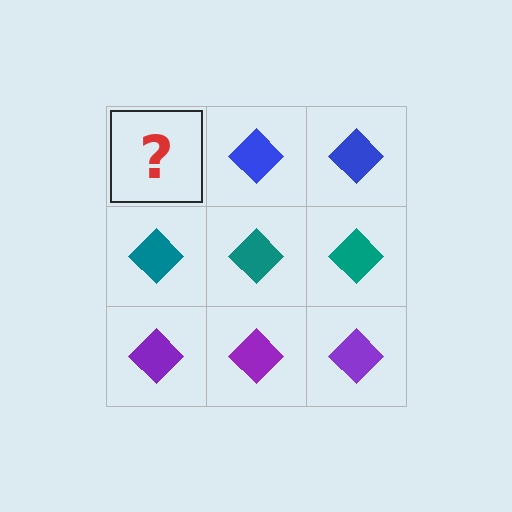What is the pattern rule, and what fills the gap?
The rule is that each row has a consistent color. The gap should be filled with a blue diamond.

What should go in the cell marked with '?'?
The missing cell should contain a blue diamond.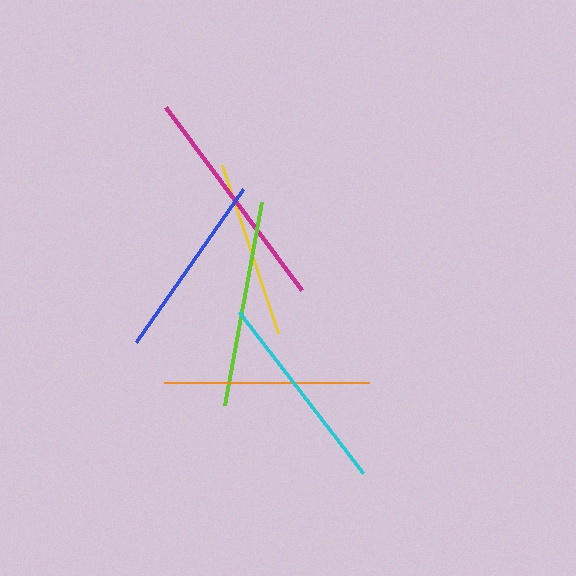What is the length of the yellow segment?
The yellow segment is approximately 176 pixels long.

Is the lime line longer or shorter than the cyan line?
The lime line is longer than the cyan line.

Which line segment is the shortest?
The yellow line is the shortest at approximately 176 pixels.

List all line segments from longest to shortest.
From longest to shortest: magenta, lime, orange, cyan, blue, yellow.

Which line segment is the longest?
The magenta line is the longest at approximately 227 pixels.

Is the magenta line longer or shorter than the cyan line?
The magenta line is longer than the cyan line.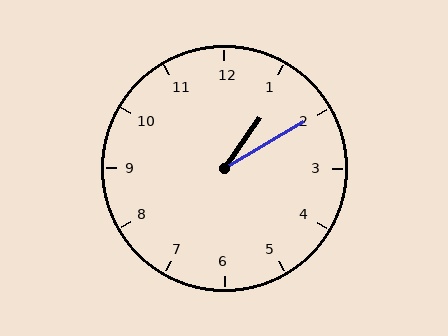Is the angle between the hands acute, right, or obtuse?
It is acute.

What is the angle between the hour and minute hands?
Approximately 25 degrees.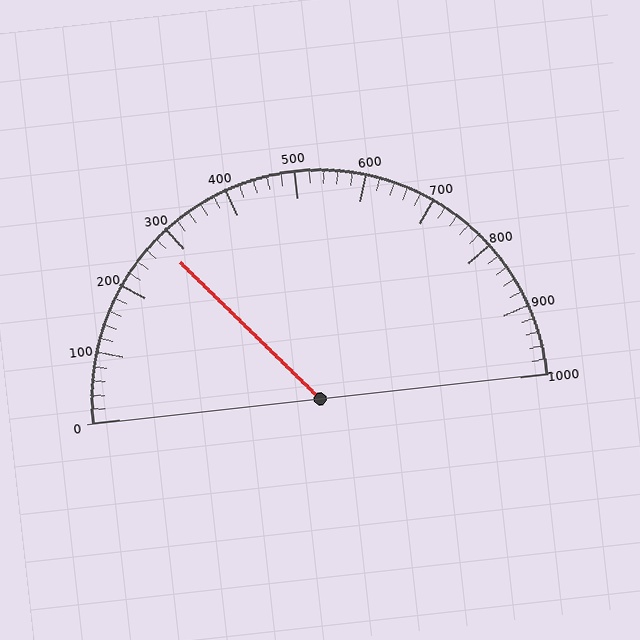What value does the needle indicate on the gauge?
The needle indicates approximately 280.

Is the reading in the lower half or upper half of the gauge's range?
The reading is in the lower half of the range (0 to 1000).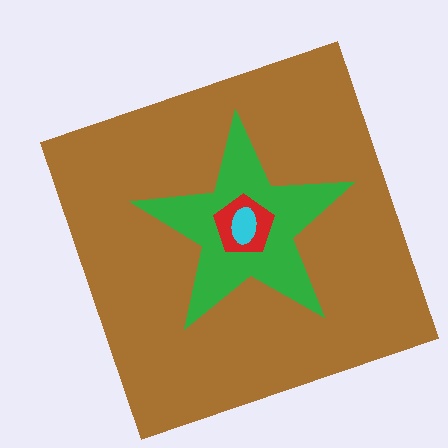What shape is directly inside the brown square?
The green star.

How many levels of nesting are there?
4.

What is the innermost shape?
The cyan ellipse.